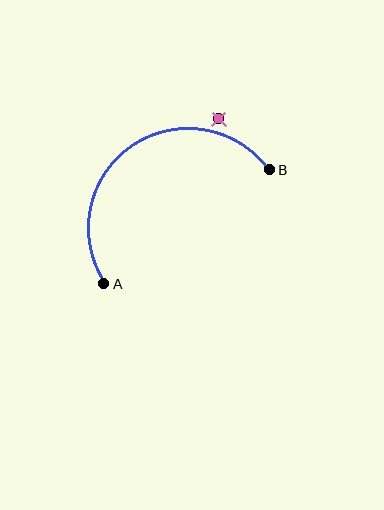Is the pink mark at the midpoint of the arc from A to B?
No — the pink mark does not lie on the arc at all. It sits slightly outside the curve.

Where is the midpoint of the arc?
The arc midpoint is the point on the curve farthest from the straight line joining A and B. It sits above and to the left of that line.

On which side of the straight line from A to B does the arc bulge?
The arc bulges above and to the left of the straight line connecting A and B.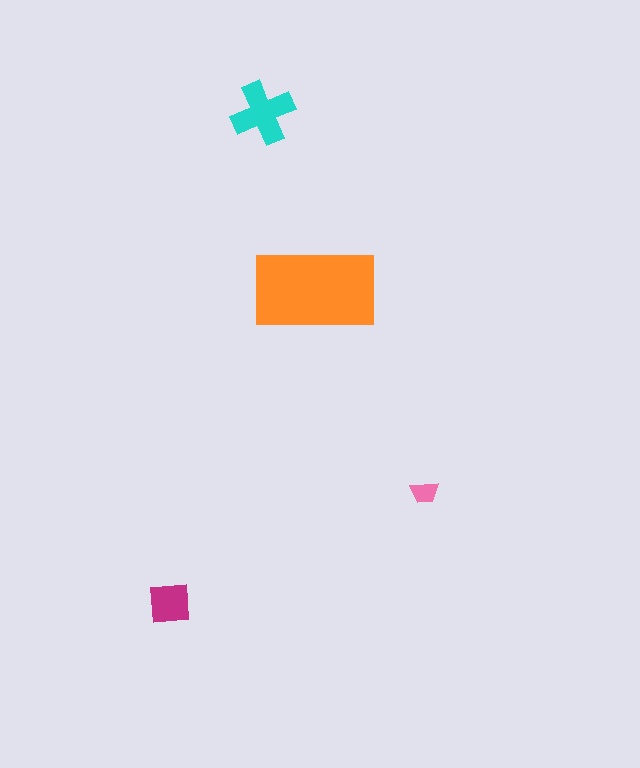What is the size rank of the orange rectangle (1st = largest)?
1st.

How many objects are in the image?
There are 4 objects in the image.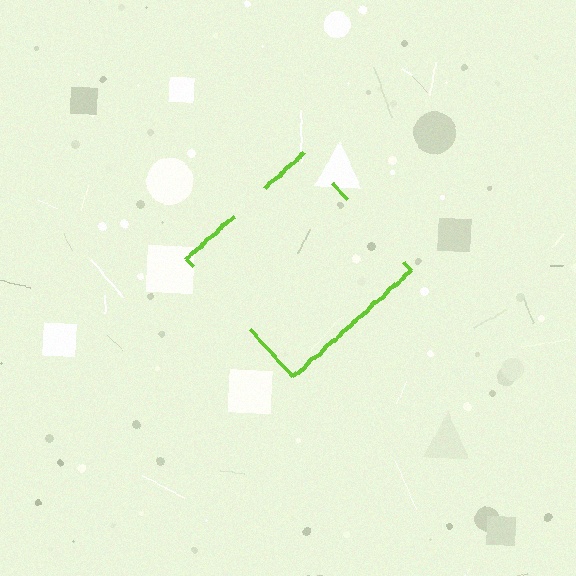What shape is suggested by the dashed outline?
The dashed outline suggests a diamond.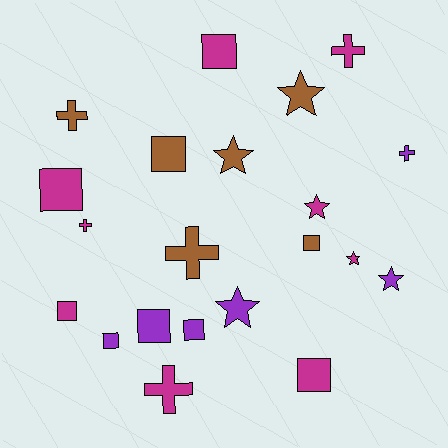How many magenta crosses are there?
There are 3 magenta crosses.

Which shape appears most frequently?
Square, with 9 objects.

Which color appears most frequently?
Magenta, with 9 objects.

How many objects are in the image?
There are 21 objects.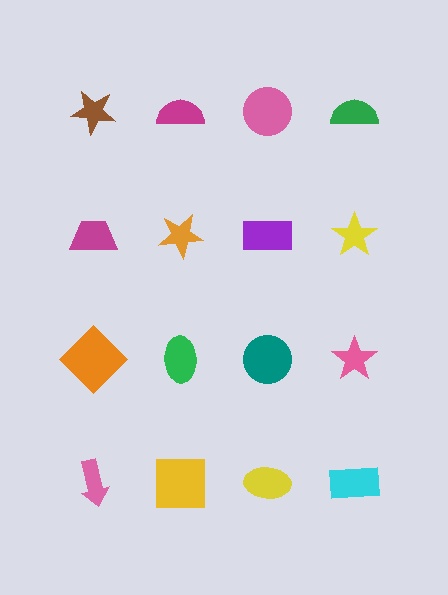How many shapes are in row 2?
4 shapes.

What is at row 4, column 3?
A yellow ellipse.